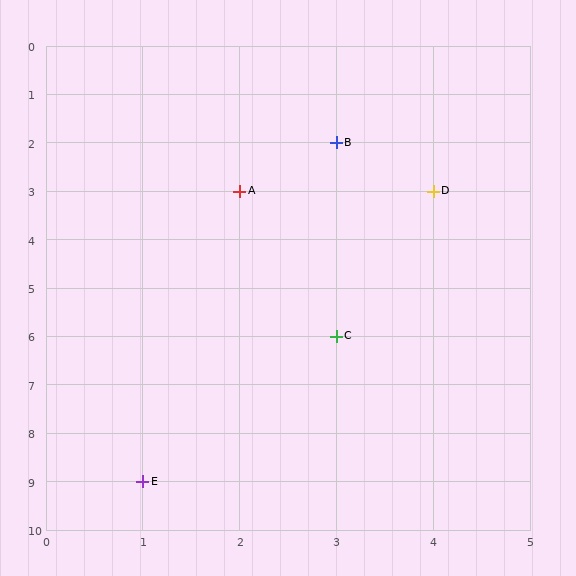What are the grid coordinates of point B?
Point B is at grid coordinates (3, 2).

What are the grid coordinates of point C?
Point C is at grid coordinates (3, 6).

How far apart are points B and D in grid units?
Points B and D are 1 column and 1 row apart (about 1.4 grid units diagonally).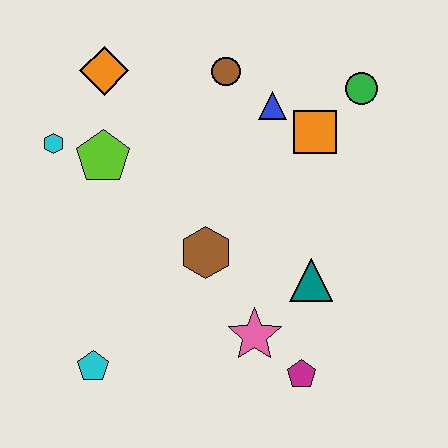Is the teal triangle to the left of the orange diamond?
No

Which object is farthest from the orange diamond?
The magenta pentagon is farthest from the orange diamond.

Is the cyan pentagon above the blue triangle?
No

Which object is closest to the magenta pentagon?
The pink star is closest to the magenta pentagon.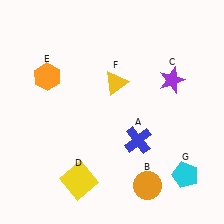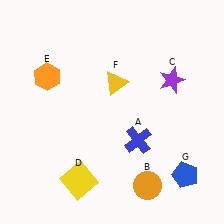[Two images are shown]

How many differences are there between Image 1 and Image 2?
There is 1 difference between the two images.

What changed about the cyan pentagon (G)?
In Image 1, G is cyan. In Image 2, it changed to blue.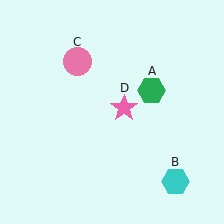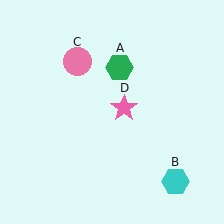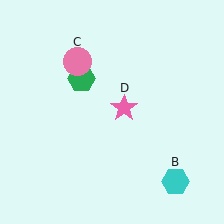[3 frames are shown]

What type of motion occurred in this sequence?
The green hexagon (object A) rotated counterclockwise around the center of the scene.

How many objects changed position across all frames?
1 object changed position: green hexagon (object A).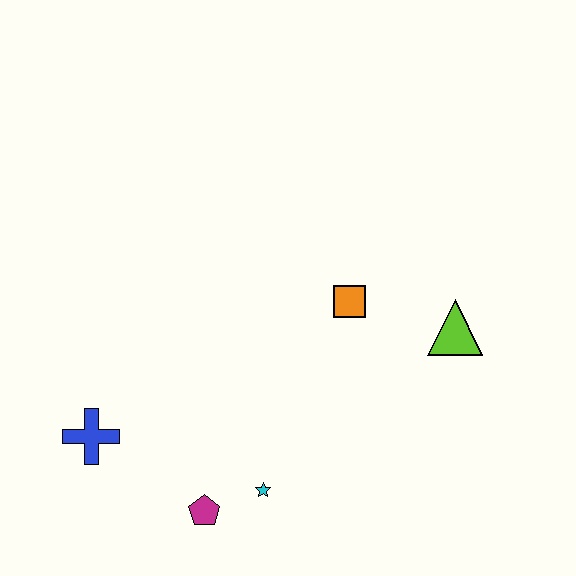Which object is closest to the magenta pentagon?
The cyan star is closest to the magenta pentagon.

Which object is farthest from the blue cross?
The lime triangle is farthest from the blue cross.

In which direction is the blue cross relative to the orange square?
The blue cross is to the left of the orange square.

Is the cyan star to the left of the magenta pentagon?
No